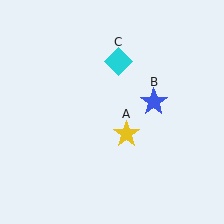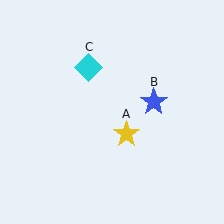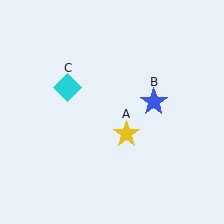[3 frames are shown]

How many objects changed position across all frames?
1 object changed position: cyan diamond (object C).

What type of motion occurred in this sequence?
The cyan diamond (object C) rotated counterclockwise around the center of the scene.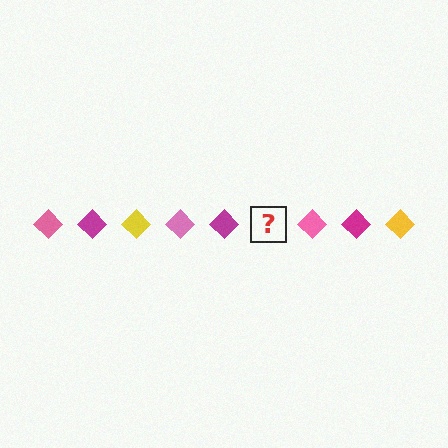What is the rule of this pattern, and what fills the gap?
The rule is that the pattern cycles through pink, magenta, yellow diamonds. The gap should be filled with a yellow diamond.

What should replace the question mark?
The question mark should be replaced with a yellow diamond.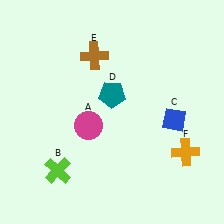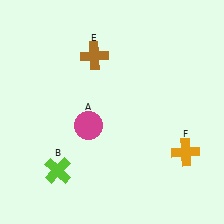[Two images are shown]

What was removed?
The teal pentagon (D), the blue diamond (C) were removed in Image 2.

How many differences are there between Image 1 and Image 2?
There are 2 differences between the two images.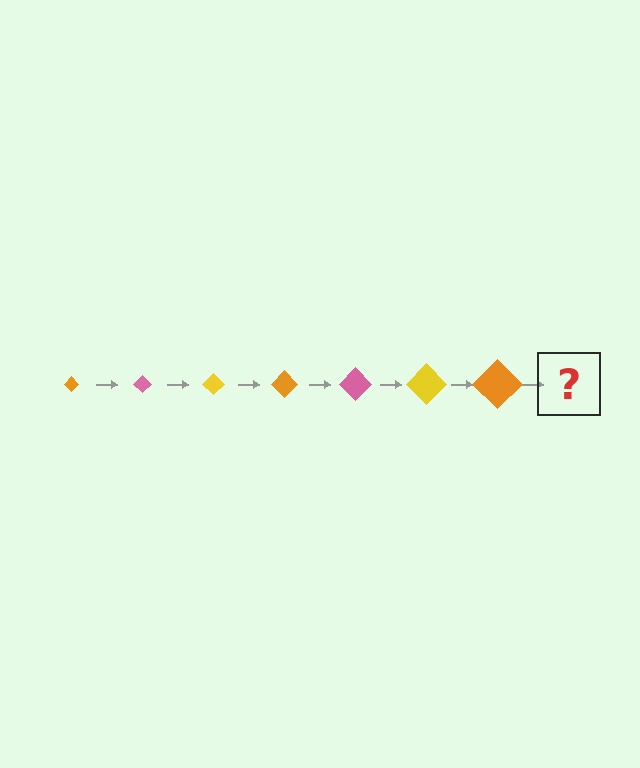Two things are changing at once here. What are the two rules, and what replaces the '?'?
The two rules are that the diamond grows larger each step and the color cycles through orange, pink, and yellow. The '?' should be a pink diamond, larger than the previous one.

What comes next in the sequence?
The next element should be a pink diamond, larger than the previous one.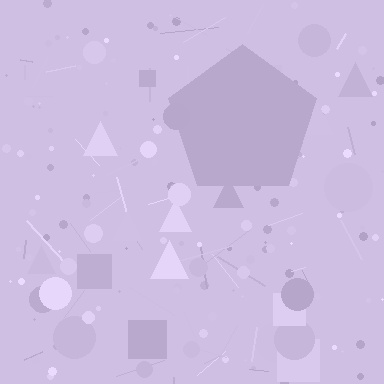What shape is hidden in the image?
A pentagon is hidden in the image.